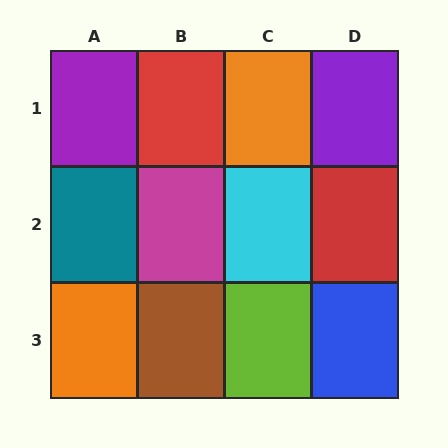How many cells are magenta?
1 cell is magenta.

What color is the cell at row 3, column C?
Lime.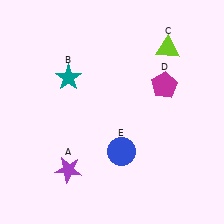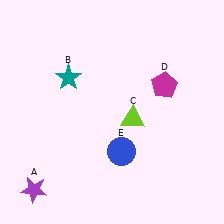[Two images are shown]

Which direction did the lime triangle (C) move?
The lime triangle (C) moved down.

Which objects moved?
The objects that moved are: the purple star (A), the lime triangle (C).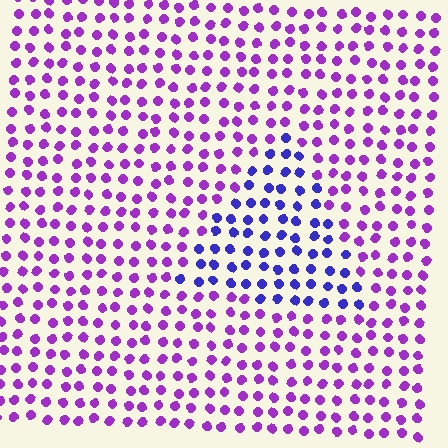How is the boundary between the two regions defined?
The boundary is defined purely by a slight shift in hue (about 42 degrees). Spacing, size, and orientation are identical on both sides.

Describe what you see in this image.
The image is filled with small purple elements in a uniform arrangement. A triangle-shaped region is visible where the elements are tinted to a slightly different hue, forming a subtle color boundary.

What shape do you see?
I see a triangle.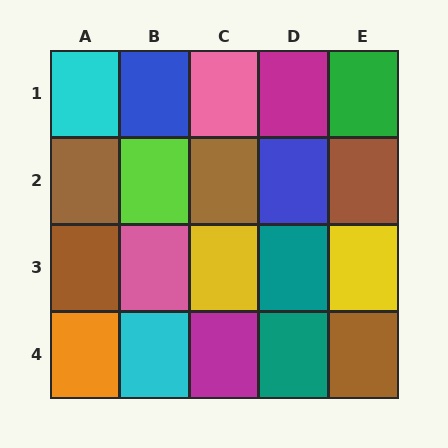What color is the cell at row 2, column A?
Brown.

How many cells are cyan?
2 cells are cyan.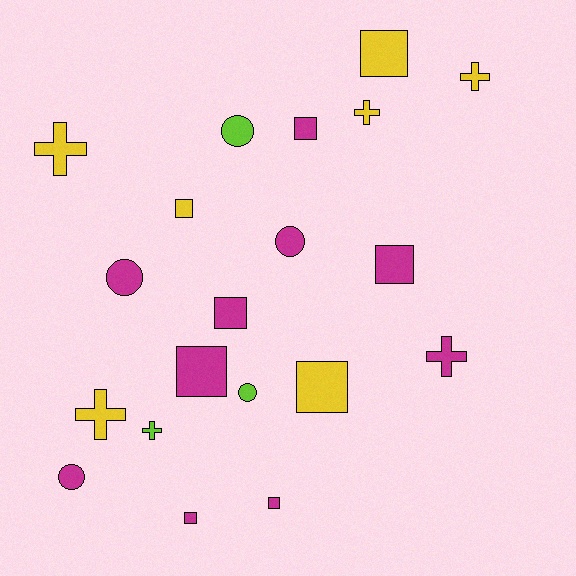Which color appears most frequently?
Magenta, with 10 objects.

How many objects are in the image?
There are 20 objects.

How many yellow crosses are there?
There are 4 yellow crosses.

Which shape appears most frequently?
Square, with 9 objects.